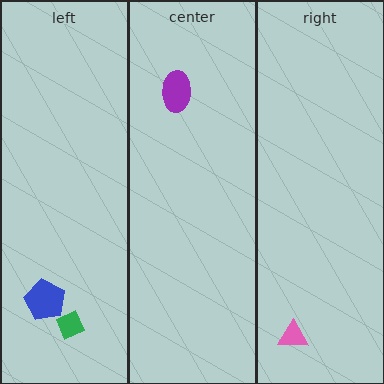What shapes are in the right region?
The pink triangle.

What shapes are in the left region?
The blue pentagon, the green diamond.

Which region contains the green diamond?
The left region.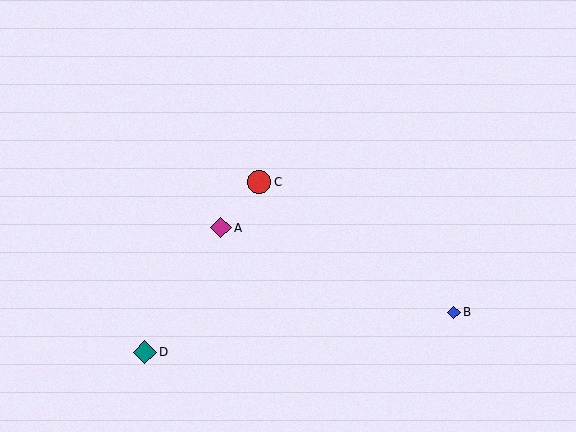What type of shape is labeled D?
Shape D is a teal diamond.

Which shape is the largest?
The teal diamond (labeled D) is the largest.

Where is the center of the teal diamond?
The center of the teal diamond is at (145, 352).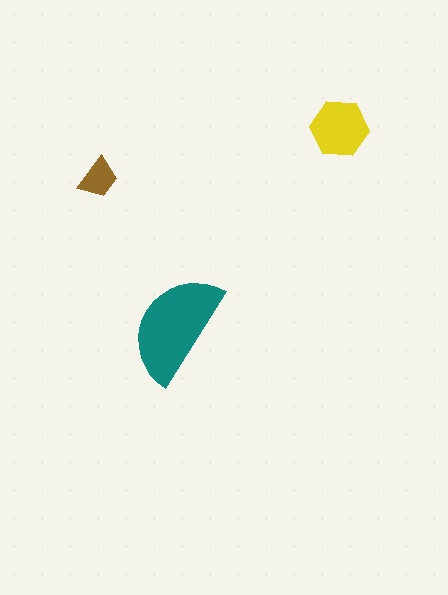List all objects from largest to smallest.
The teal semicircle, the yellow hexagon, the brown trapezoid.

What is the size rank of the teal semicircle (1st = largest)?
1st.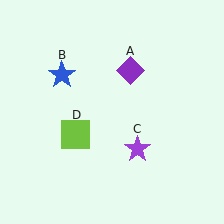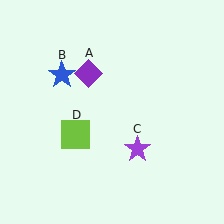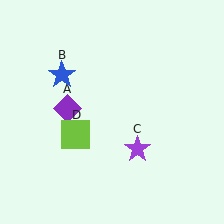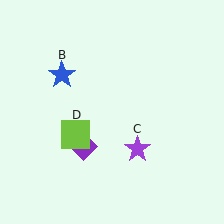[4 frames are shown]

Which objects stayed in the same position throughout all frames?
Blue star (object B) and purple star (object C) and lime square (object D) remained stationary.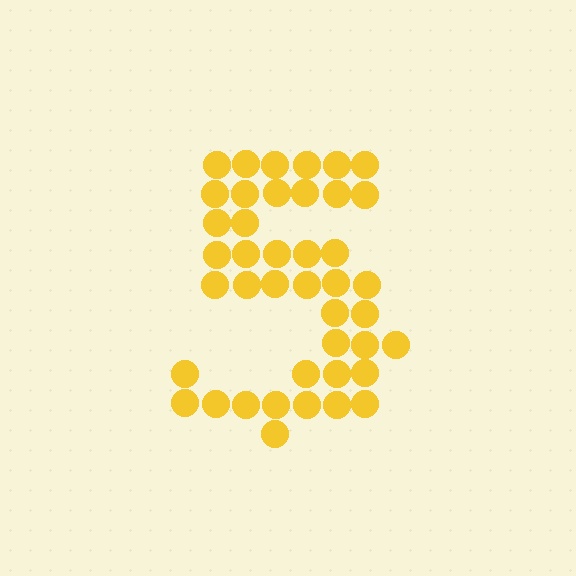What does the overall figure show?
The overall figure shows the digit 5.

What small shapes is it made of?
It is made of small circles.